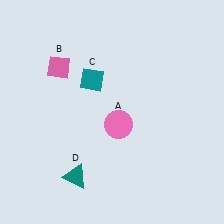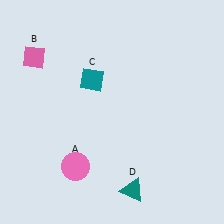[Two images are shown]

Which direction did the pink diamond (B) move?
The pink diamond (B) moved left.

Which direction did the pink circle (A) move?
The pink circle (A) moved left.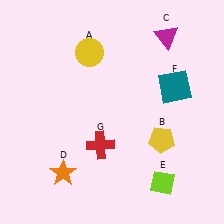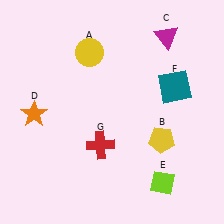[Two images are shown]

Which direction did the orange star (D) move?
The orange star (D) moved up.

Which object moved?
The orange star (D) moved up.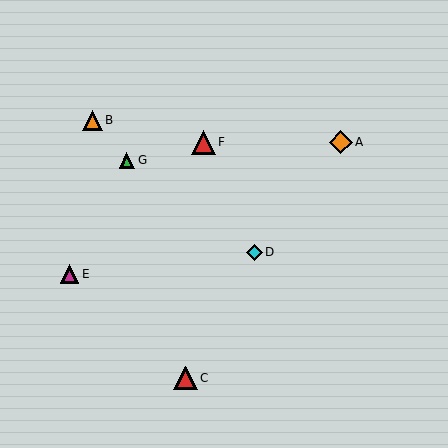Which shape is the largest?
The red triangle (labeled C) is the largest.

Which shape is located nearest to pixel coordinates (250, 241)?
The cyan diamond (labeled D) at (254, 253) is nearest to that location.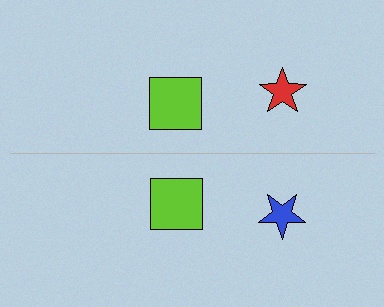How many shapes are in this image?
There are 4 shapes in this image.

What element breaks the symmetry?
The blue star on the bottom side breaks the symmetry — its mirror counterpart is red.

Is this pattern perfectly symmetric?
No, the pattern is not perfectly symmetric. The blue star on the bottom side breaks the symmetry — its mirror counterpart is red.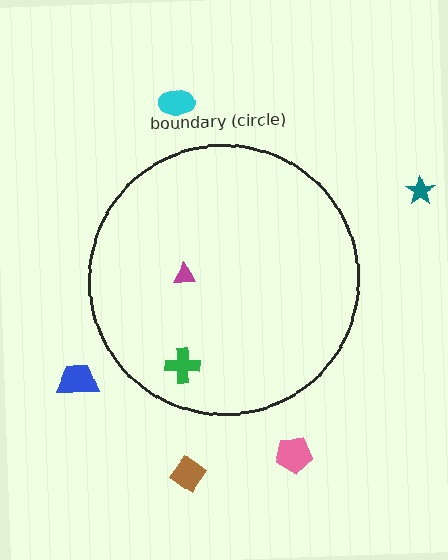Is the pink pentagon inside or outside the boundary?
Outside.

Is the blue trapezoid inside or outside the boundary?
Outside.